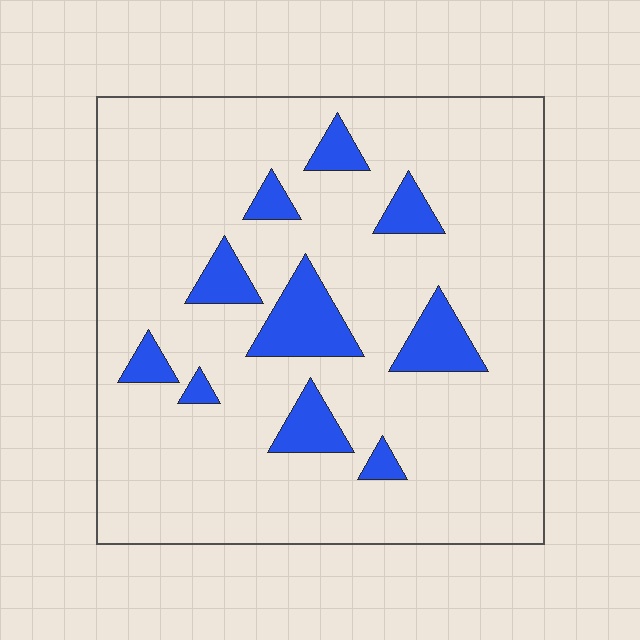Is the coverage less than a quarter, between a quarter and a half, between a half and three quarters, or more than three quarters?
Less than a quarter.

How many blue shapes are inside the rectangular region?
10.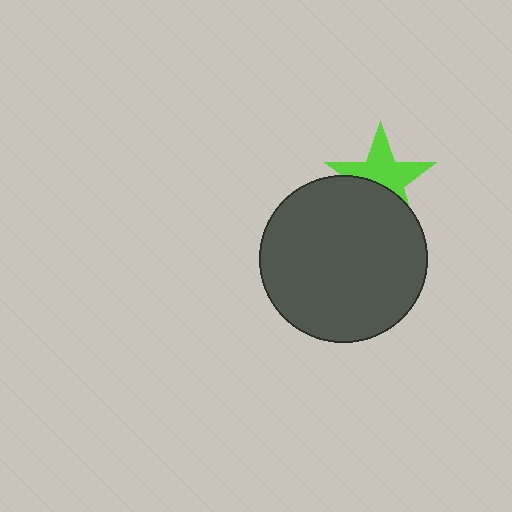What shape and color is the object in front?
The object in front is a dark gray circle.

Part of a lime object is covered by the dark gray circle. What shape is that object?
It is a star.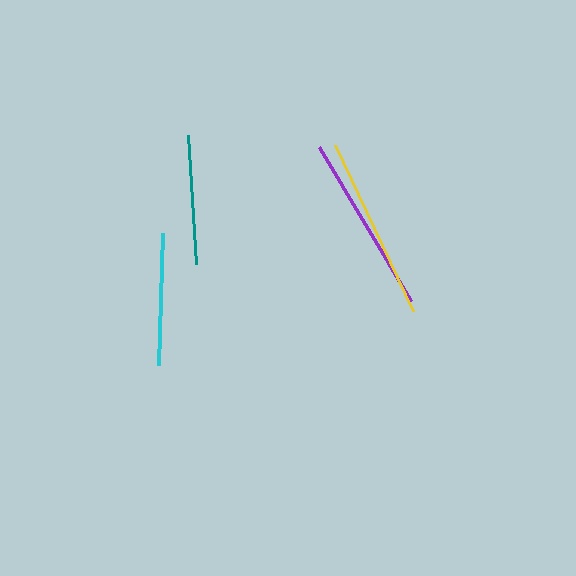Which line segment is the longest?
The yellow line is the longest at approximately 184 pixels.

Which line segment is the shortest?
The teal line is the shortest at approximately 129 pixels.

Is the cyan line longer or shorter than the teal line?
The cyan line is longer than the teal line.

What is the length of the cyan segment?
The cyan segment is approximately 132 pixels long.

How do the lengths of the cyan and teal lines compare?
The cyan and teal lines are approximately the same length.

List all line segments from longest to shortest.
From longest to shortest: yellow, purple, cyan, teal.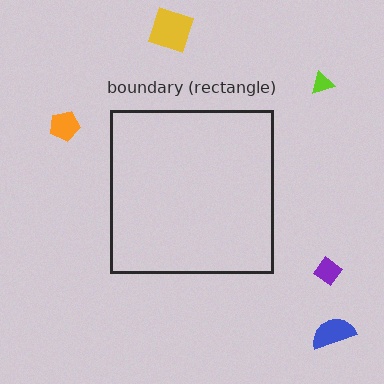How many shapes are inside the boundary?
0 inside, 5 outside.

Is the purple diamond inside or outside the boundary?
Outside.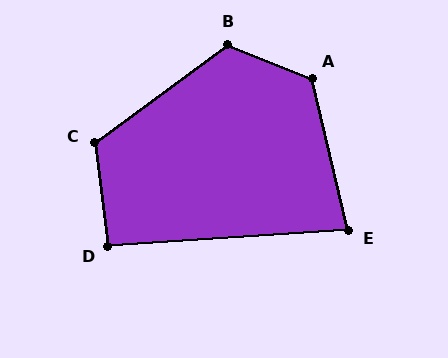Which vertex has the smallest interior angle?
E, at approximately 81 degrees.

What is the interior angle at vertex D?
Approximately 93 degrees (approximately right).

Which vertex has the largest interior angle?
A, at approximately 125 degrees.